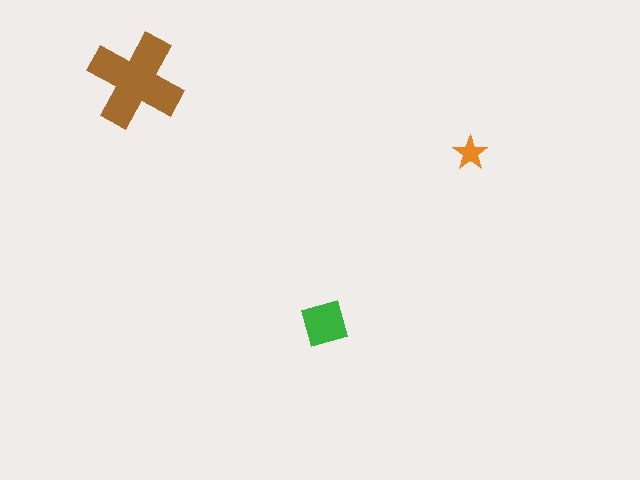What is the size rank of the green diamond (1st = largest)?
2nd.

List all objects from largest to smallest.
The brown cross, the green diamond, the orange star.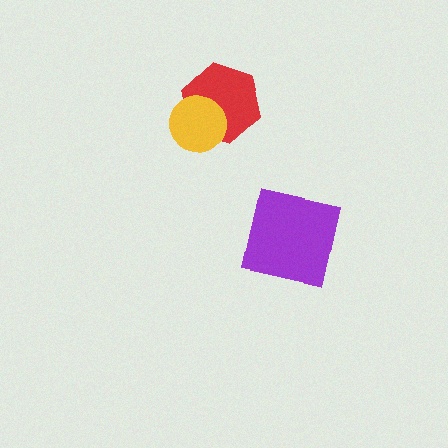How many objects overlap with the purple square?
0 objects overlap with the purple square.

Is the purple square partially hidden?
No, no other shape covers it.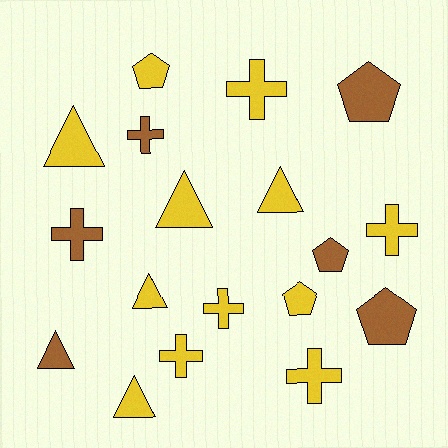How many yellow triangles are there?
There are 5 yellow triangles.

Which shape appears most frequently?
Cross, with 7 objects.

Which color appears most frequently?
Yellow, with 12 objects.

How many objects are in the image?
There are 18 objects.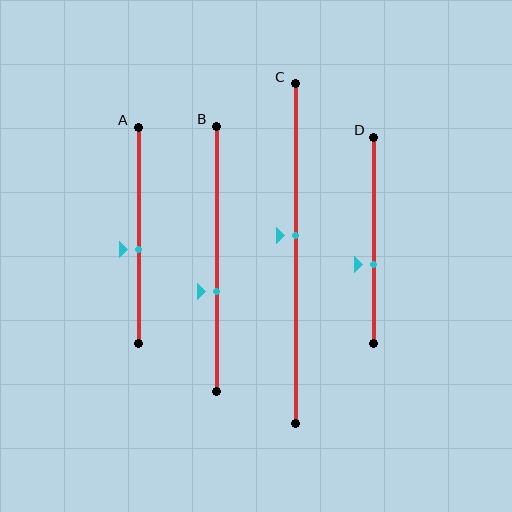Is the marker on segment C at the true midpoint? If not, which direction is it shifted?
No, the marker on segment C is shifted upward by about 5% of the segment length.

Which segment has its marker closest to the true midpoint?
Segment C has its marker closest to the true midpoint.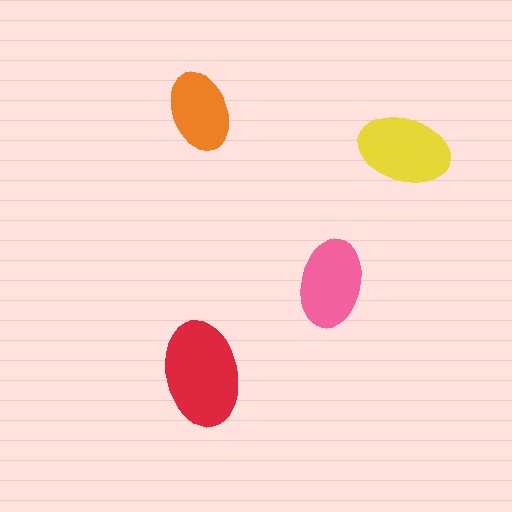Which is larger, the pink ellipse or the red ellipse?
The red one.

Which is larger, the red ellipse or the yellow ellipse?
The red one.